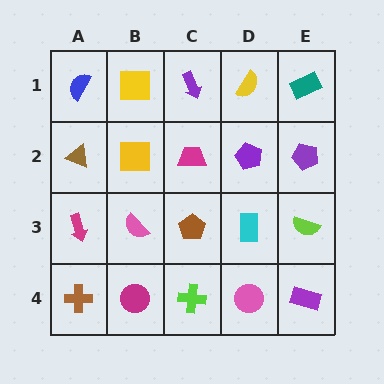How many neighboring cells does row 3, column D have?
4.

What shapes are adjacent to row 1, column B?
A yellow square (row 2, column B), a blue semicircle (row 1, column A), a purple arrow (row 1, column C).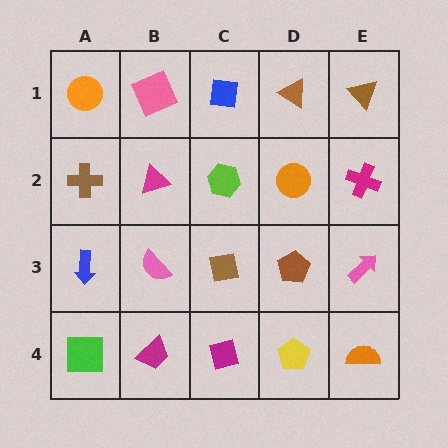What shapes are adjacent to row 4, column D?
A brown pentagon (row 3, column D), a magenta square (row 4, column C), an orange semicircle (row 4, column E).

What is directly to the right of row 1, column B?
A blue square.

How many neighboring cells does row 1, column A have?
2.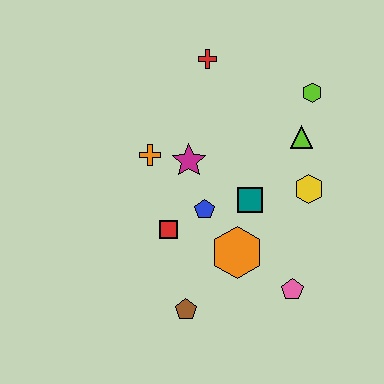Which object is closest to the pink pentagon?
The orange hexagon is closest to the pink pentagon.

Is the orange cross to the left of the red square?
Yes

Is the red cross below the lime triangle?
No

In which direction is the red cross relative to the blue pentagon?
The red cross is above the blue pentagon.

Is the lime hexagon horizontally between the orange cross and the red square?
No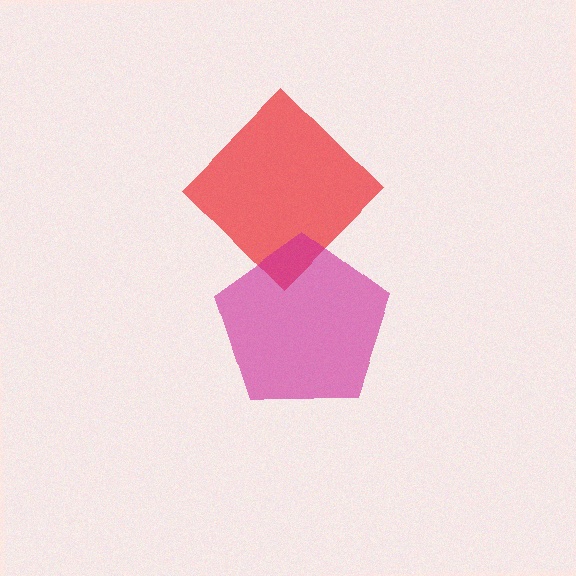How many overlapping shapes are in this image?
There are 2 overlapping shapes in the image.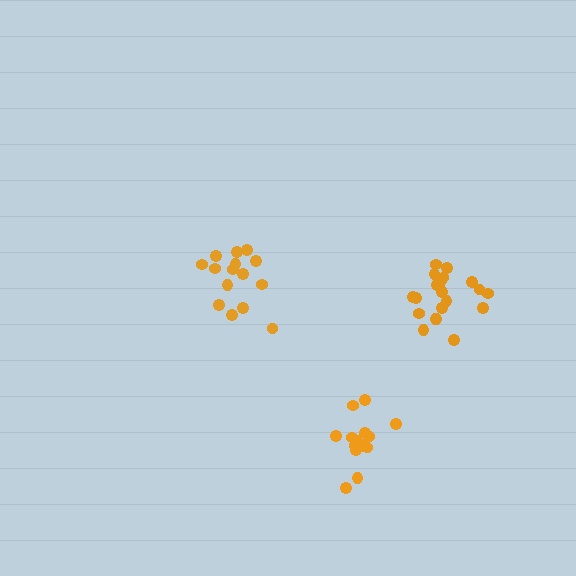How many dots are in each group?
Group 1: 15 dots, Group 2: 21 dots, Group 3: 15 dots (51 total).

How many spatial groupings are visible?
There are 3 spatial groupings.